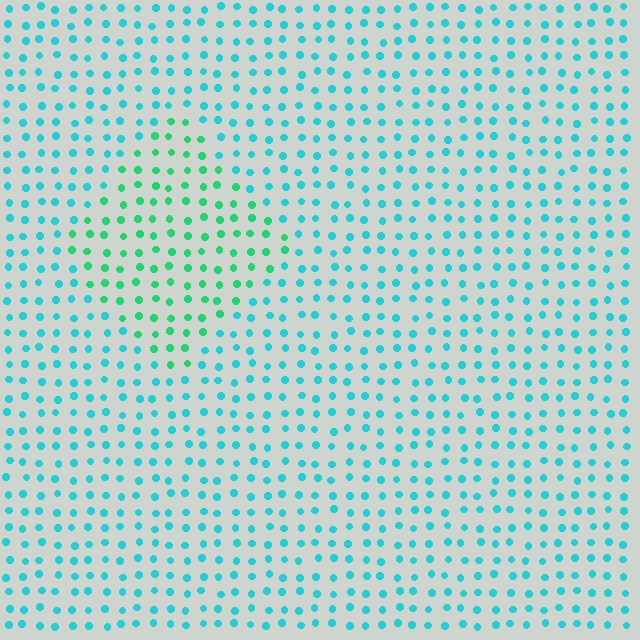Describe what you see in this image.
The image is filled with small cyan elements in a uniform arrangement. A diamond-shaped region is visible where the elements are tinted to a slightly different hue, forming a subtle color boundary.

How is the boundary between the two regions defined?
The boundary is defined purely by a slight shift in hue (about 36 degrees). Spacing, size, and orientation are identical on both sides.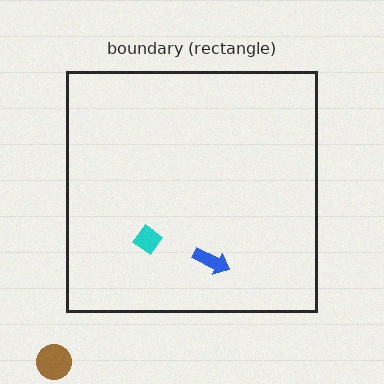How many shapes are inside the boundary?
2 inside, 1 outside.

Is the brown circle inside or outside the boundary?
Outside.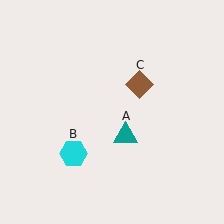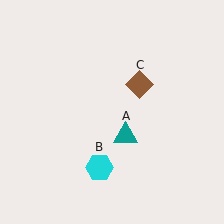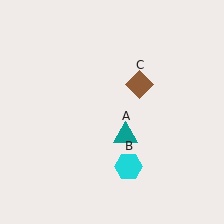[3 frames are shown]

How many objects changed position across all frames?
1 object changed position: cyan hexagon (object B).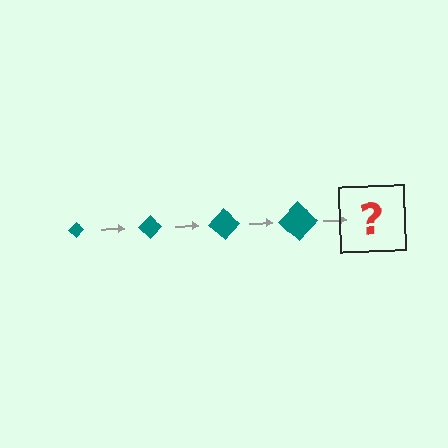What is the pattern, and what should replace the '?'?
The pattern is that the diamond gets progressively larger each step. The '?' should be a teal diamond, larger than the previous one.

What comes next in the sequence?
The next element should be a teal diamond, larger than the previous one.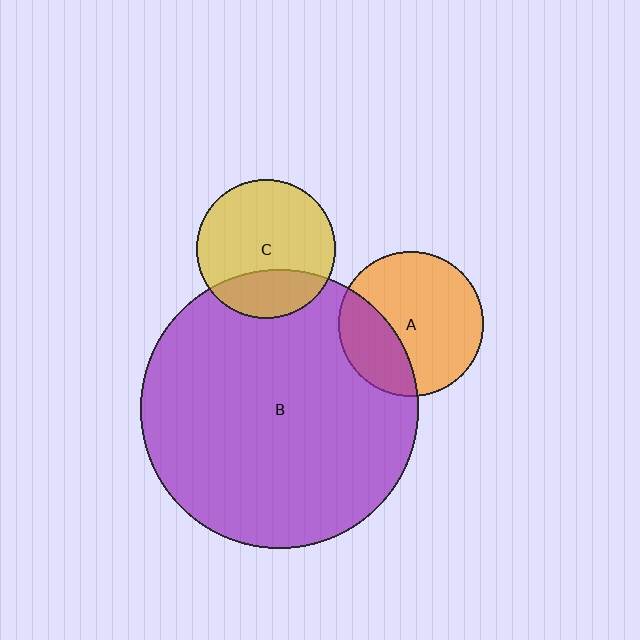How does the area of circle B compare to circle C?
Approximately 4.0 times.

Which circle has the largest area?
Circle B (purple).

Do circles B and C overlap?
Yes.